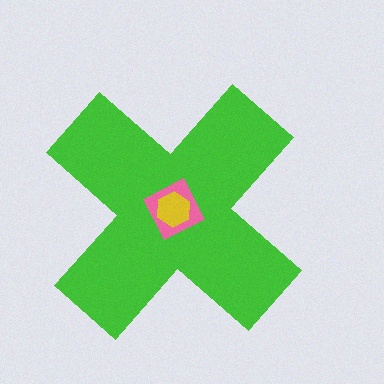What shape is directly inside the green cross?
The pink diamond.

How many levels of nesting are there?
3.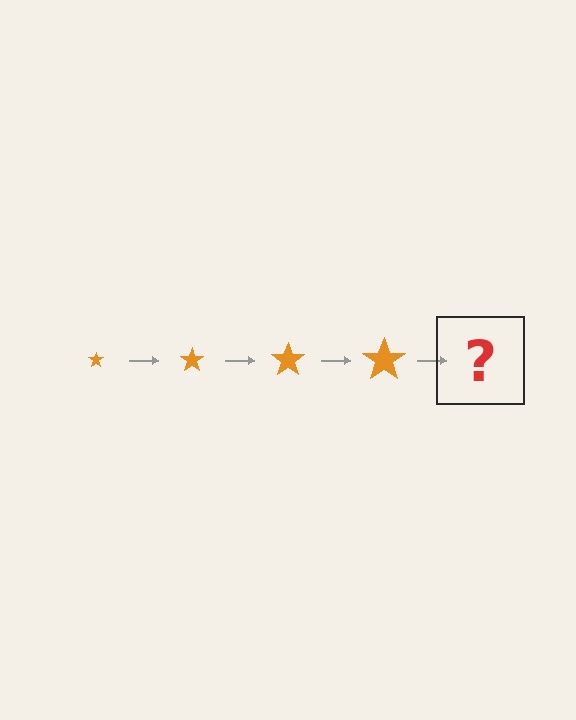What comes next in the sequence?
The next element should be an orange star, larger than the previous one.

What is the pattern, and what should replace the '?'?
The pattern is that the star gets progressively larger each step. The '?' should be an orange star, larger than the previous one.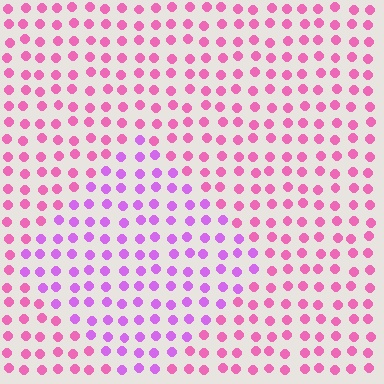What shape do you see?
I see a diamond.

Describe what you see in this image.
The image is filled with small pink elements in a uniform arrangement. A diamond-shaped region is visible where the elements are tinted to a slightly different hue, forming a subtle color boundary.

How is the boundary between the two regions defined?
The boundary is defined purely by a slight shift in hue (about 36 degrees). Spacing, size, and orientation are identical on both sides.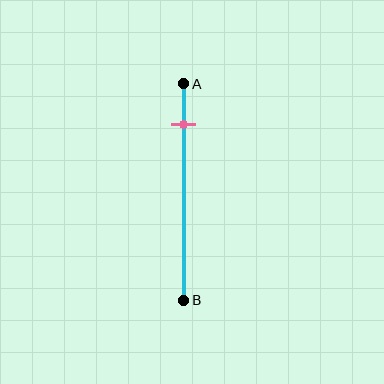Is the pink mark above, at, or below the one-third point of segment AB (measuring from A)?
The pink mark is above the one-third point of segment AB.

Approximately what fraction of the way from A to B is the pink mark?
The pink mark is approximately 20% of the way from A to B.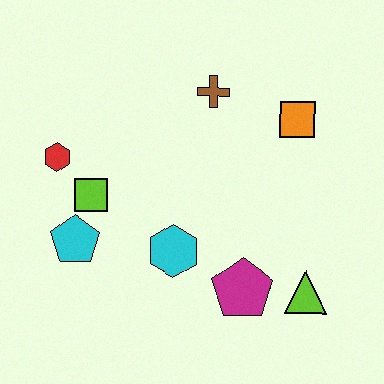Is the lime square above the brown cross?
No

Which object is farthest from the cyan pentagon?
The orange square is farthest from the cyan pentagon.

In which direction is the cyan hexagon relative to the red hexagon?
The cyan hexagon is to the right of the red hexagon.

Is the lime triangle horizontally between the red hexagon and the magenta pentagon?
No